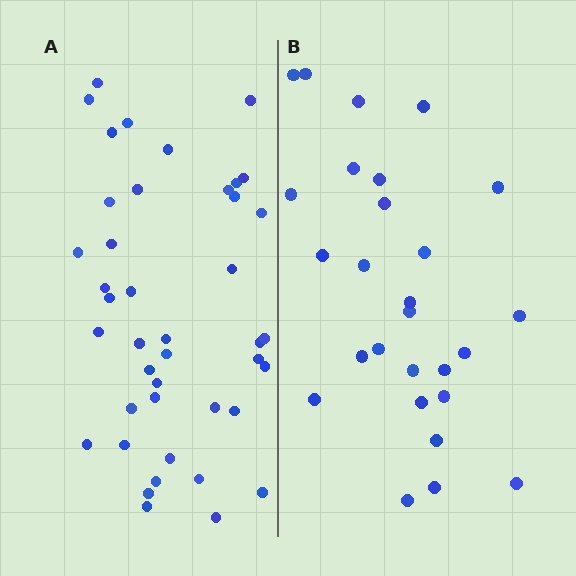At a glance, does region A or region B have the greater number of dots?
Region A (the left region) has more dots.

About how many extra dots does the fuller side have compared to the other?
Region A has approximately 15 more dots than region B.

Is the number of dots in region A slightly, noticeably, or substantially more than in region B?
Region A has substantially more. The ratio is roughly 1.6 to 1.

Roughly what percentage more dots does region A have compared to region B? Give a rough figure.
About 55% more.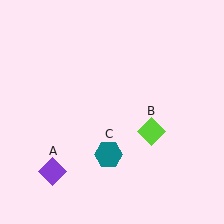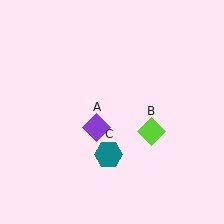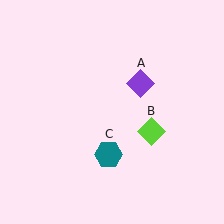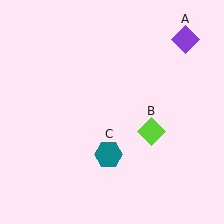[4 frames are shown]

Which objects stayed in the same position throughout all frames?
Lime diamond (object B) and teal hexagon (object C) remained stationary.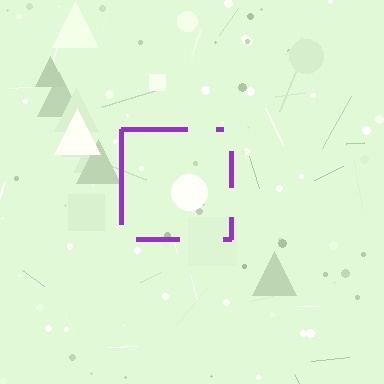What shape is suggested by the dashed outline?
The dashed outline suggests a square.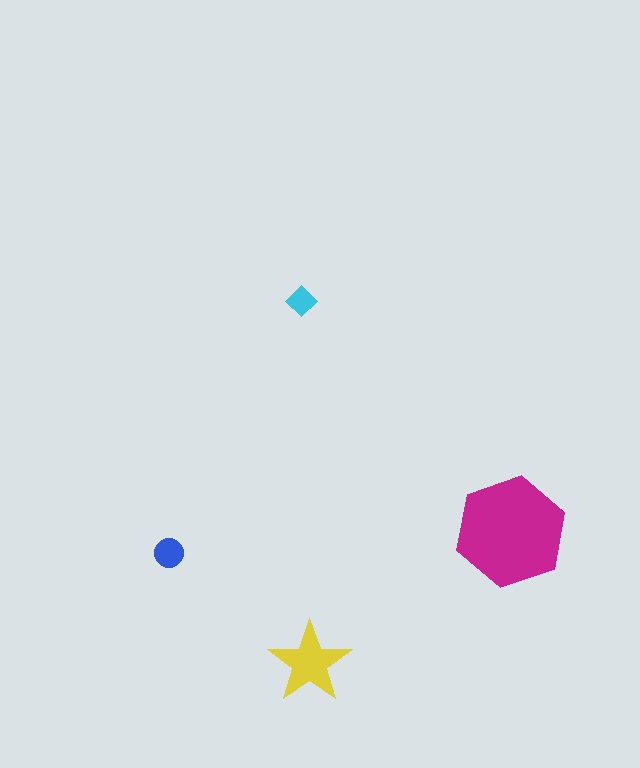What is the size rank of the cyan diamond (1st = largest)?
4th.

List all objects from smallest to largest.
The cyan diamond, the blue circle, the yellow star, the magenta hexagon.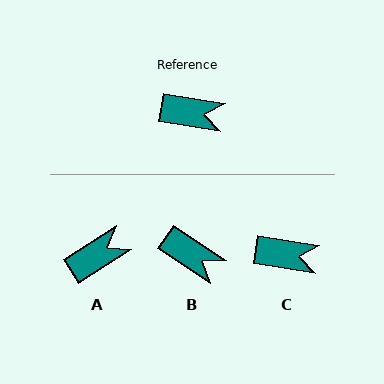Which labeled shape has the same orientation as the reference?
C.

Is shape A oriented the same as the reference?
No, it is off by about 42 degrees.